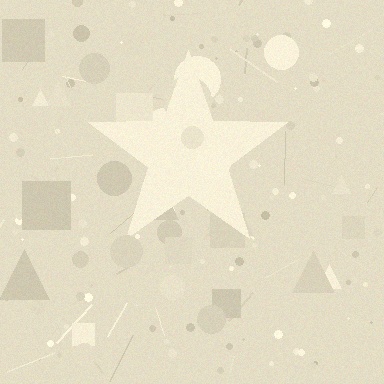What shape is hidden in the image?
A star is hidden in the image.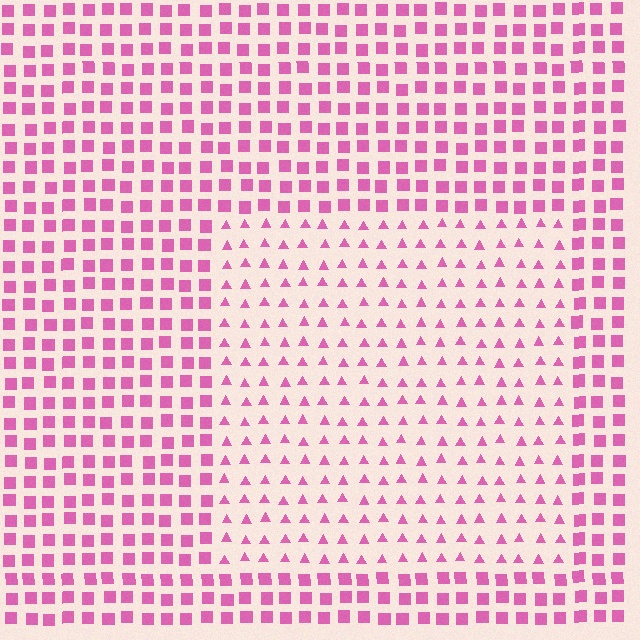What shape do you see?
I see a rectangle.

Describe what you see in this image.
The image is filled with small pink elements arranged in a uniform grid. A rectangle-shaped region contains triangles, while the surrounding area contains squares. The boundary is defined purely by the change in element shape.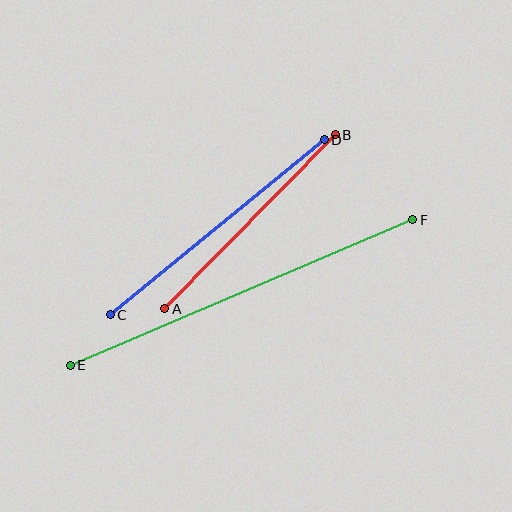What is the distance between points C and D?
The distance is approximately 276 pixels.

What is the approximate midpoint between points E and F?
The midpoint is at approximately (241, 292) pixels.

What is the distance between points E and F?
The distance is approximately 373 pixels.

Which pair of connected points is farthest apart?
Points E and F are farthest apart.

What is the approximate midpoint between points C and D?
The midpoint is at approximately (217, 227) pixels.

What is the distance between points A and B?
The distance is approximately 244 pixels.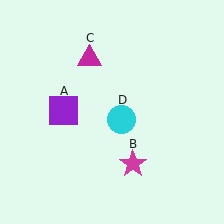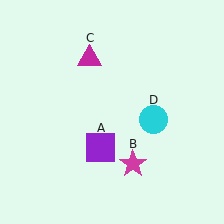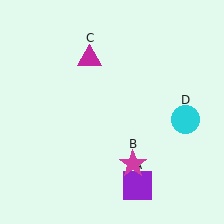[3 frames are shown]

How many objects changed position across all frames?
2 objects changed position: purple square (object A), cyan circle (object D).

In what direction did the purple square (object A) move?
The purple square (object A) moved down and to the right.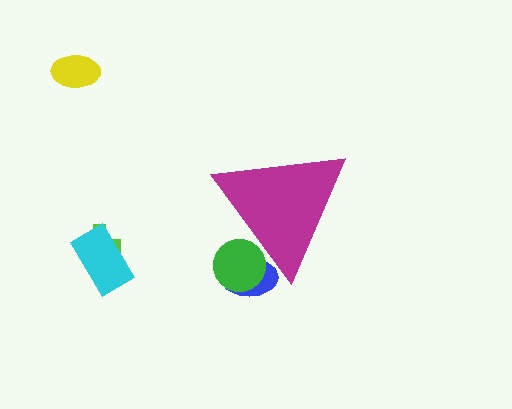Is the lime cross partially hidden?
No, the lime cross is fully visible.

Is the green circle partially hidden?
Yes, the green circle is partially hidden behind the magenta triangle.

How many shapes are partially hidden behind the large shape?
2 shapes are partially hidden.